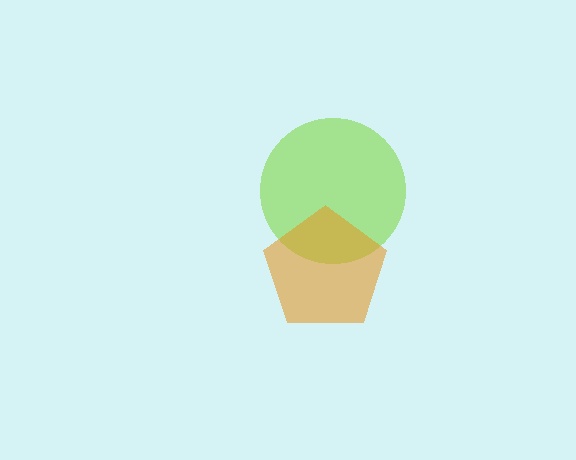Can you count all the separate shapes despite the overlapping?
Yes, there are 2 separate shapes.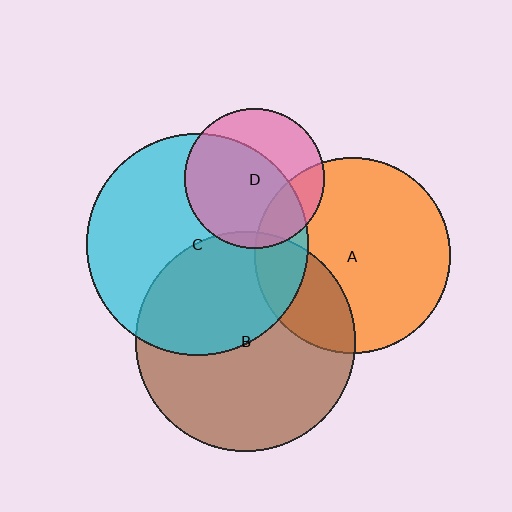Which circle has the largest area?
Circle C (cyan).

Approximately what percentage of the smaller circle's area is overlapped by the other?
Approximately 40%.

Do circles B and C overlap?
Yes.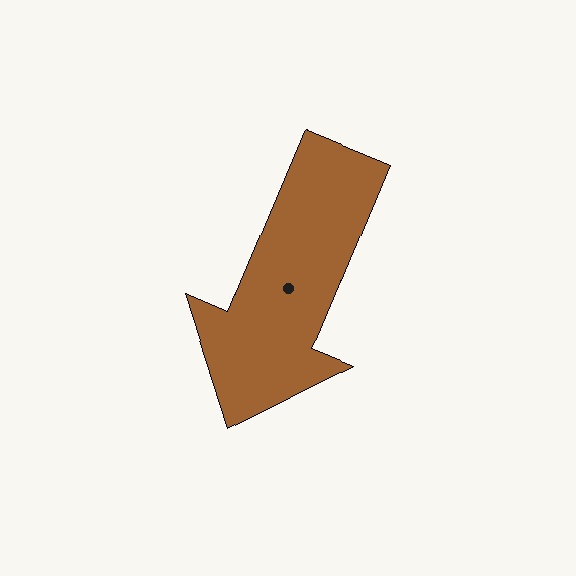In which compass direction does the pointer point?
Southwest.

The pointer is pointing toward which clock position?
Roughly 7 o'clock.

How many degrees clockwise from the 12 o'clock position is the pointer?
Approximately 203 degrees.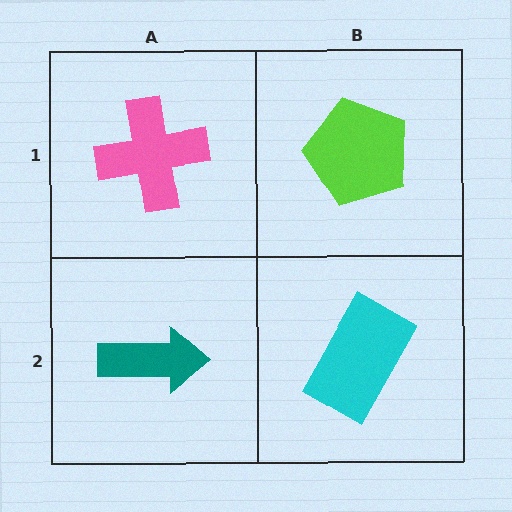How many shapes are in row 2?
2 shapes.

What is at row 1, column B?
A lime pentagon.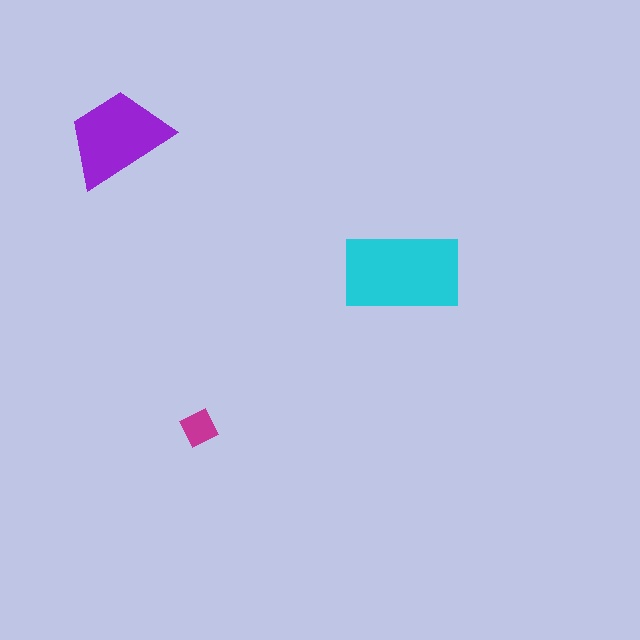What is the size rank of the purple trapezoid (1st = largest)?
2nd.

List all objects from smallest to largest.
The magenta square, the purple trapezoid, the cyan rectangle.